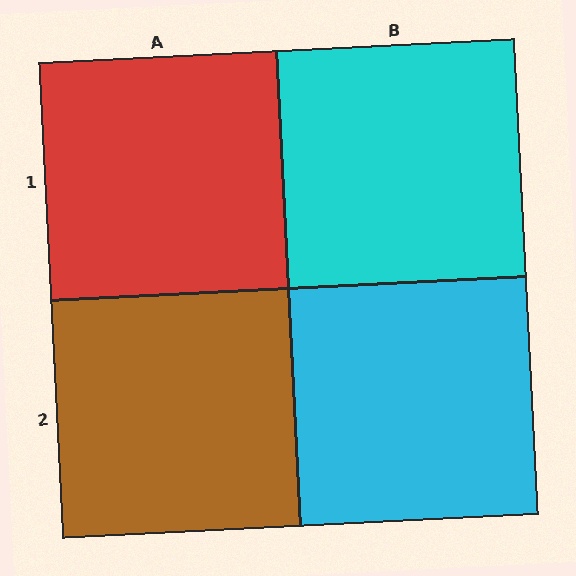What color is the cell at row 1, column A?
Red.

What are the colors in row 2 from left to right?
Brown, cyan.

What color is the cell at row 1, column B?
Cyan.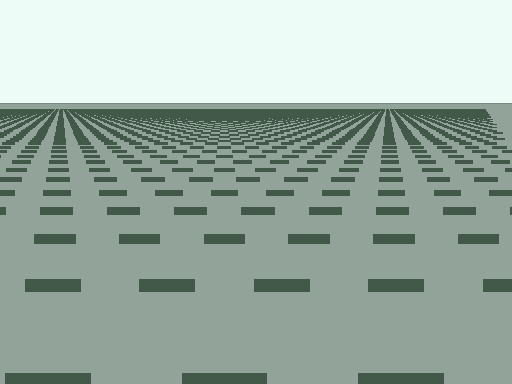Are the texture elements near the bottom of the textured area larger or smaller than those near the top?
Larger. Near the bottom, elements are closer to the viewer and appear at a bigger on-screen size.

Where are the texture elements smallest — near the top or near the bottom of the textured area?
Near the top.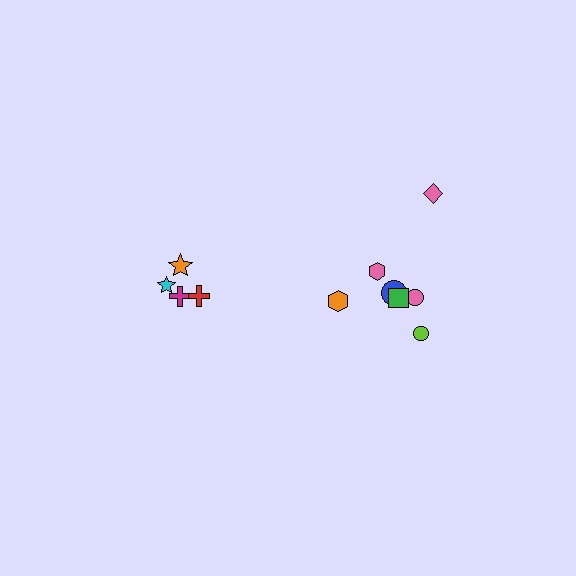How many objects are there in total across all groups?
There are 11 objects.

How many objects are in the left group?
There are 4 objects.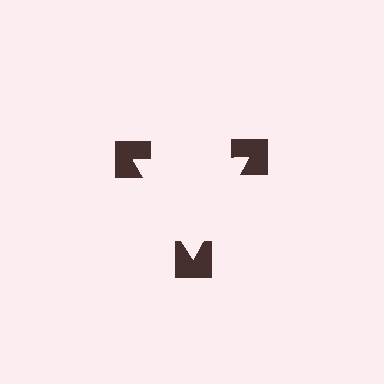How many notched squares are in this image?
There are 3 — one at each vertex of the illusory triangle.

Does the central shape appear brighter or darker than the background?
It typically appears slightly brighter than the background, even though no actual brightness change is drawn.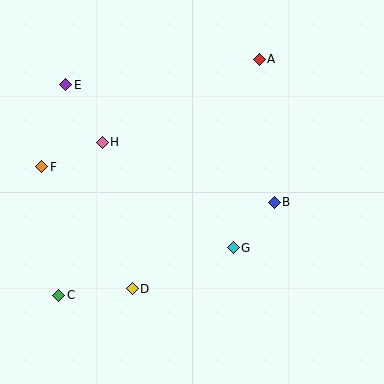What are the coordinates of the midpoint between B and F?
The midpoint between B and F is at (158, 184).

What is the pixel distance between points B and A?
The distance between B and A is 144 pixels.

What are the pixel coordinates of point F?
Point F is at (41, 167).